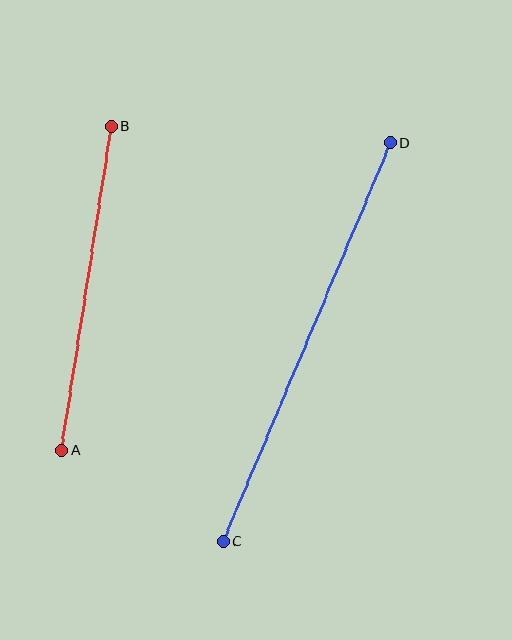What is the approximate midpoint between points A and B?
The midpoint is at approximately (86, 288) pixels.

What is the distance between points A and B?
The distance is approximately 328 pixels.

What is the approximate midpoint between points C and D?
The midpoint is at approximately (307, 342) pixels.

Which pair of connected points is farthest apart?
Points C and D are farthest apart.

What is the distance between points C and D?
The distance is approximately 432 pixels.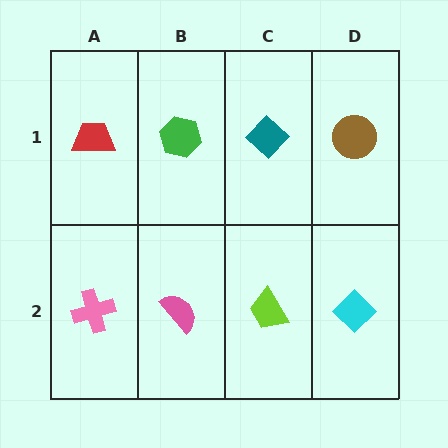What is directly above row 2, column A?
A red trapezoid.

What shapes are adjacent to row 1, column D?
A cyan diamond (row 2, column D), a teal diamond (row 1, column C).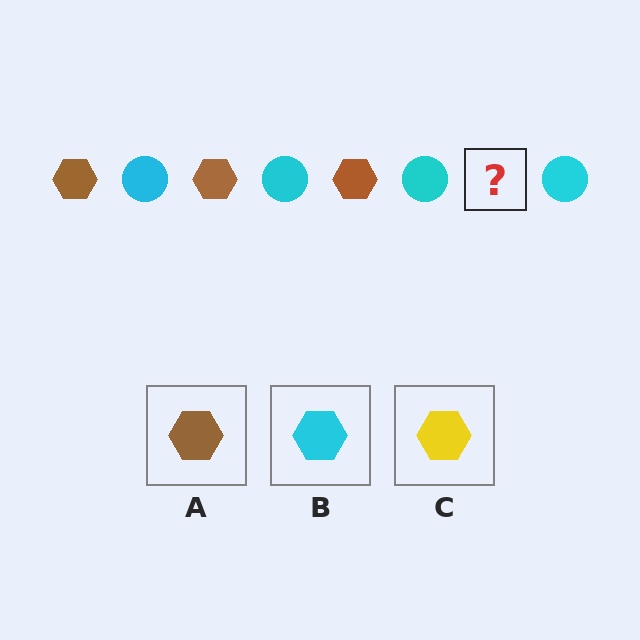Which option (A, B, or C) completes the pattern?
A.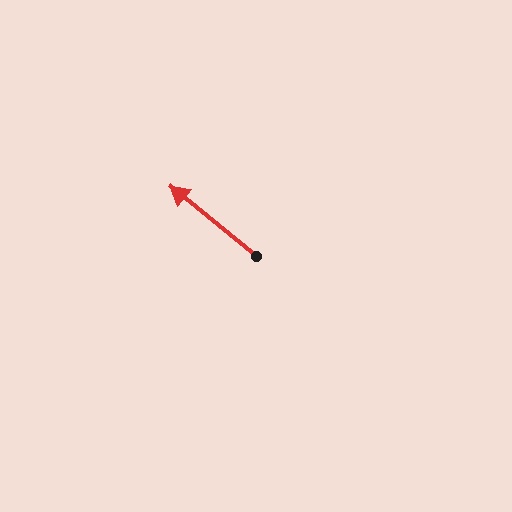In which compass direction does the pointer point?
Northwest.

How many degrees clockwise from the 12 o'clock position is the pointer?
Approximately 309 degrees.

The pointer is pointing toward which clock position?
Roughly 10 o'clock.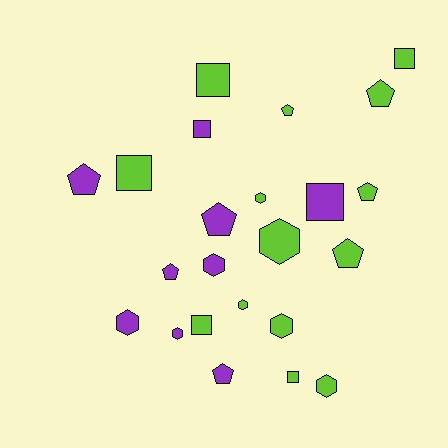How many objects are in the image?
There are 23 objects.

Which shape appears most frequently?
Pentagon, with 8 objects.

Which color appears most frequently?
Lime, with 14 objects.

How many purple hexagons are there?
There are 3 purple hexagons.